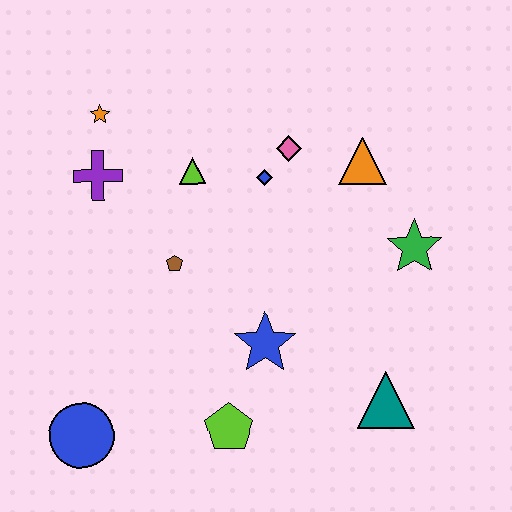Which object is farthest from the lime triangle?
The teal triangle is farthest from the lime triangle.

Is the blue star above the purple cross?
No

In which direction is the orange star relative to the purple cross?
The orange star is above the purple cross.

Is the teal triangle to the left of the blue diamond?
No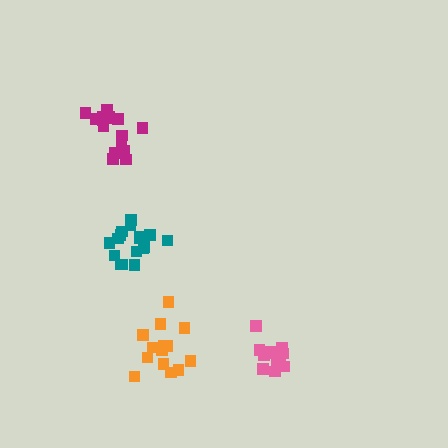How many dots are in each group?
Group 1: 18 dots, Group 2: 16 dots, Group 3: 16 dots, Group 4: 17 dots (67 total).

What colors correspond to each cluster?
The clusters are colored: magenta, orange, pink, teal.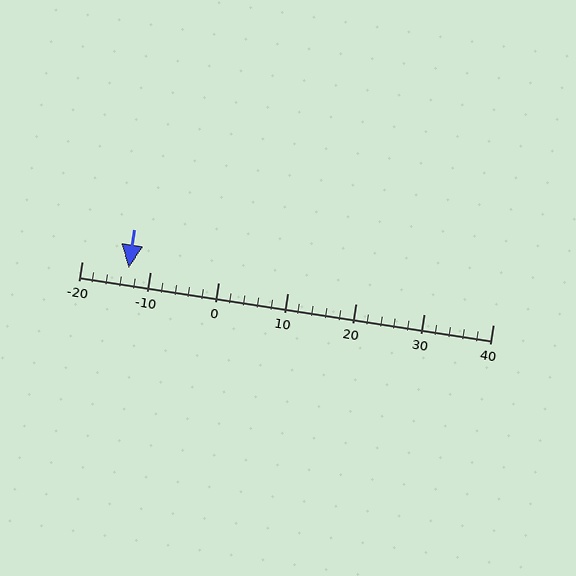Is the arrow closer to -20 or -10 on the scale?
The arrow is closer to -10.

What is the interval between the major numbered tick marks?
The major tick marks are spaced 10 units apart.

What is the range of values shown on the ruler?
The ruler shows values from -20 to 40.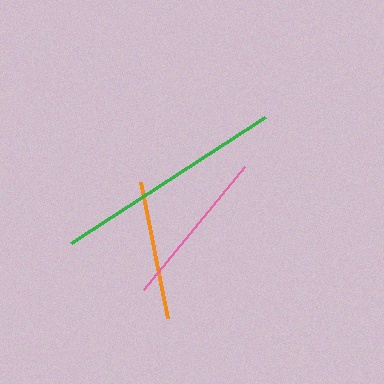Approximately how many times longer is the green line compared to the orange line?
The green line is approximately 1.7 times the length of the orange line.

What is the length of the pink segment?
The pink segment is approximately 159 pixels long.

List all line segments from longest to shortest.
From longest to shortest: green, pink, orange.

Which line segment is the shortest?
The orange line is the shortest at approximately 139 pixels.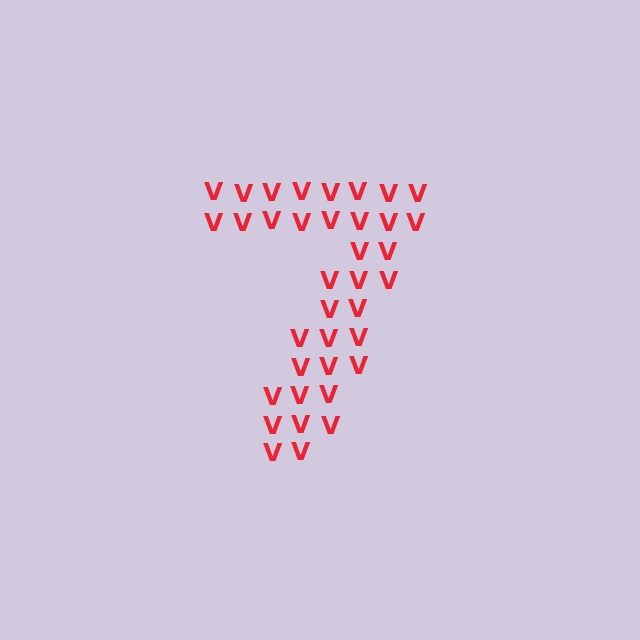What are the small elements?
The small elements are letter V's.